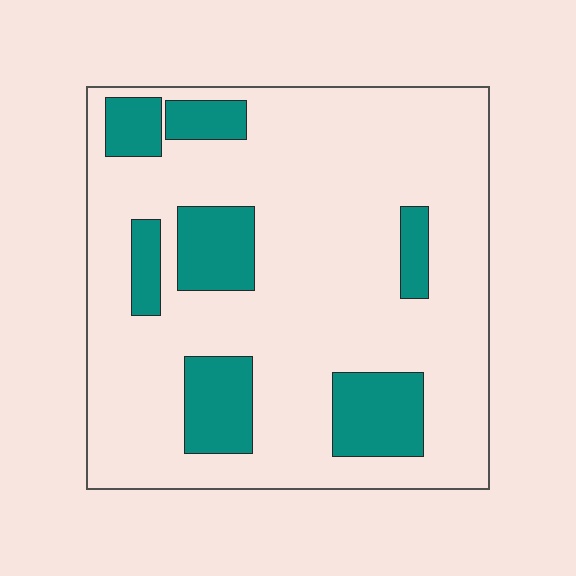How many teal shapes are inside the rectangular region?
7.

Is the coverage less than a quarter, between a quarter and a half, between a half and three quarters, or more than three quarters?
Less than a quarter.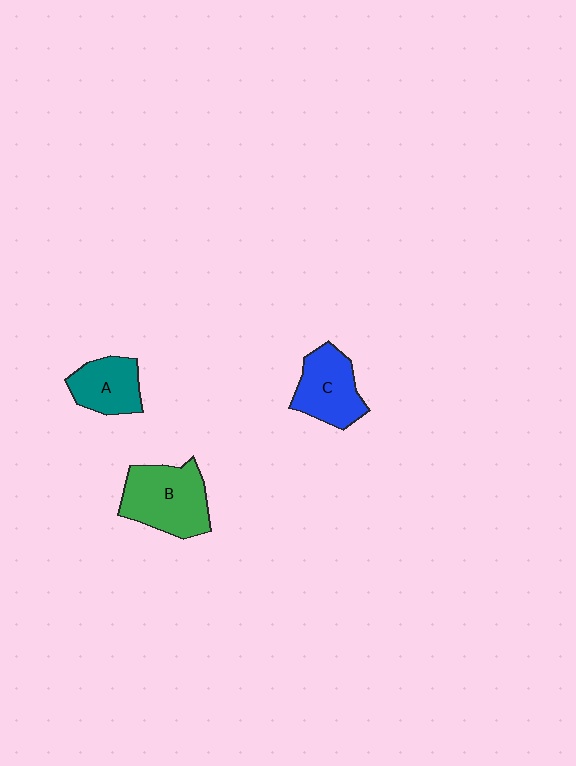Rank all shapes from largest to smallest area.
From largest to smallest: B (green), C (blue), A (teal).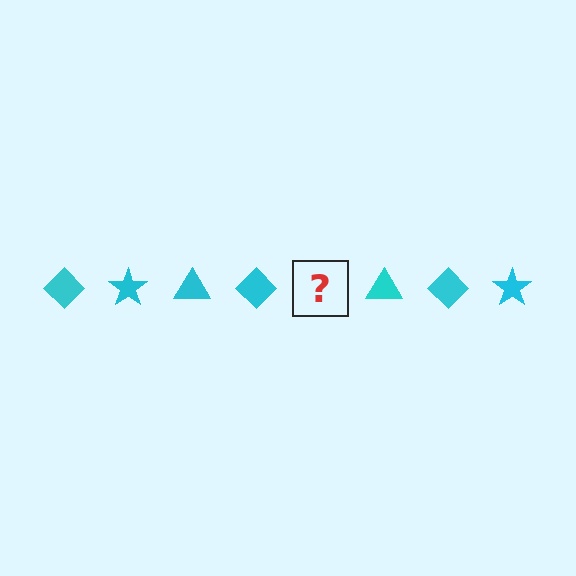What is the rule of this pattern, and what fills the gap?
The rule is that the pattern cycles through diamond, star, triangle shapes in cyan. The gap should be filled with a cyan star.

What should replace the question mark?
The question mark should be replaced with a cyan star.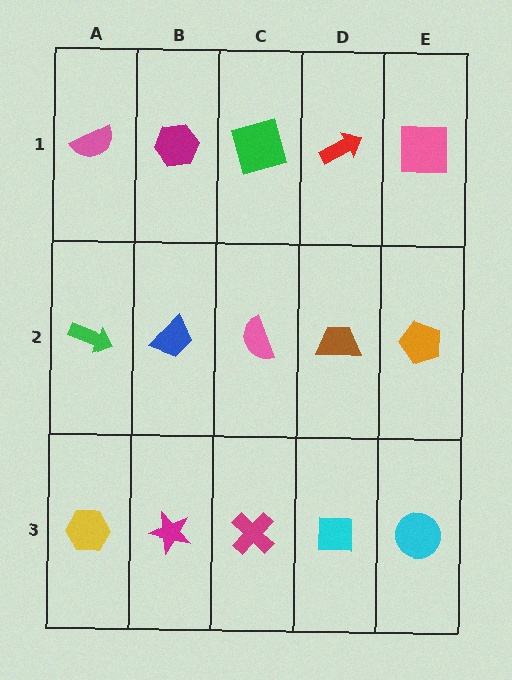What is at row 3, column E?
A cyan circle.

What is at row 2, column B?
A blue trapezoid.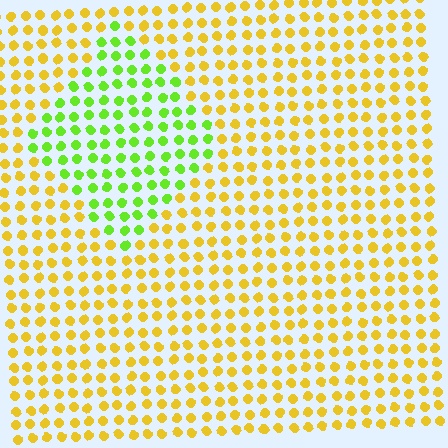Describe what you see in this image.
The image is filled with small yellow elements in a uniform arrangement. A diamond-shaped region is visible where the elements are tinted to a slightly different hue, forming a subtle color boundary.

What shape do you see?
I see a diamond.